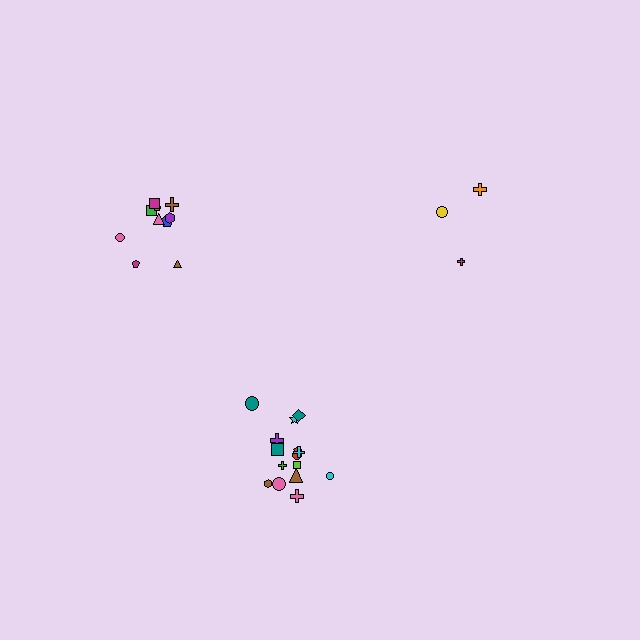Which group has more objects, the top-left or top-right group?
The top-left group.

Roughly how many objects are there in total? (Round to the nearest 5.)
Roughly 30 objects in total.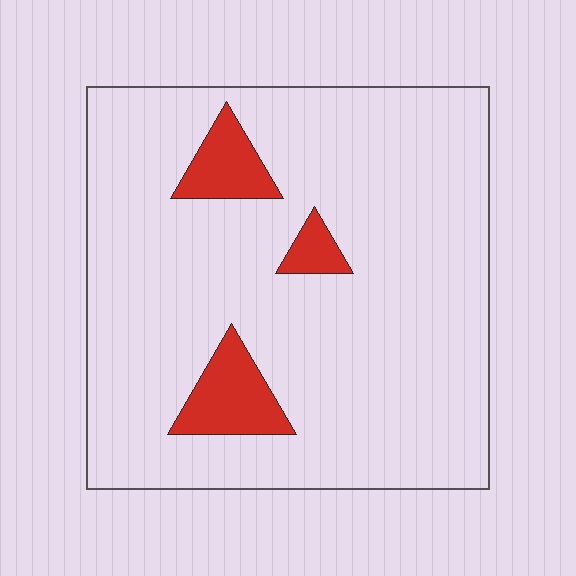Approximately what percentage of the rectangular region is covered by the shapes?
Approximately 10%.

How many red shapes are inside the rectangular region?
3.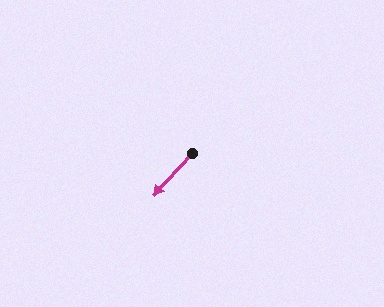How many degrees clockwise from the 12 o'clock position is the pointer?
Approximately 223 degrees.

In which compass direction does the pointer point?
Southwest.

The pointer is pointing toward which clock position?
Roughly 7 o'clock.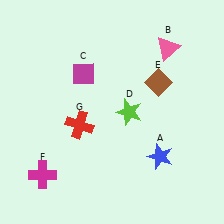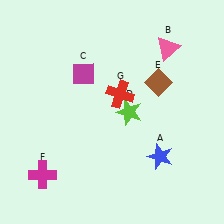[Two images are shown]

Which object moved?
The red cross (G) moved right.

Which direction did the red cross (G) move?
The red cross (G) moved right.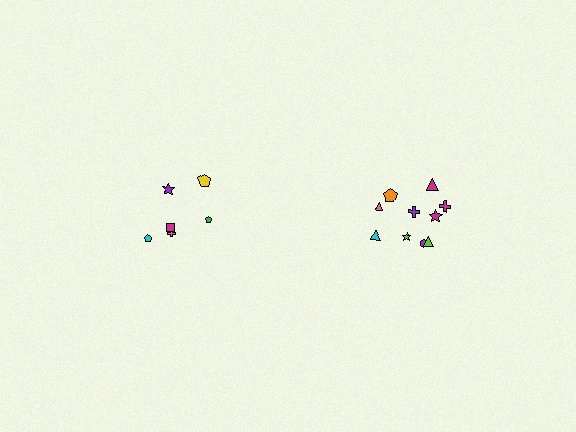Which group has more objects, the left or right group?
The right group.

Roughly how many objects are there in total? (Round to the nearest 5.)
Roughly 15 objects in total.